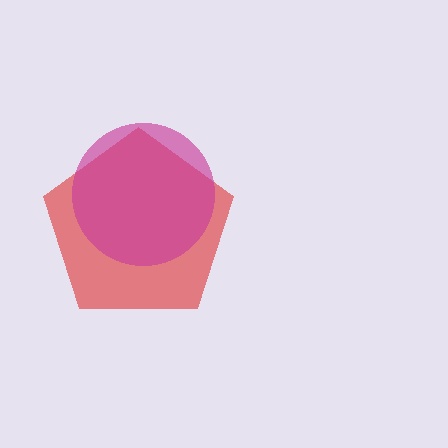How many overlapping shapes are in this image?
There are 2 overlapping shapes in the image.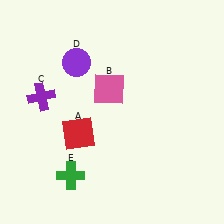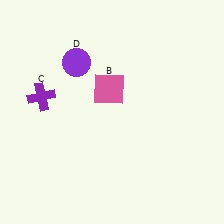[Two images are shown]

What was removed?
The red square (A), the green cross (E) were removed in Image 2.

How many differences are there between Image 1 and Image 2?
There are 2 differences between the two images.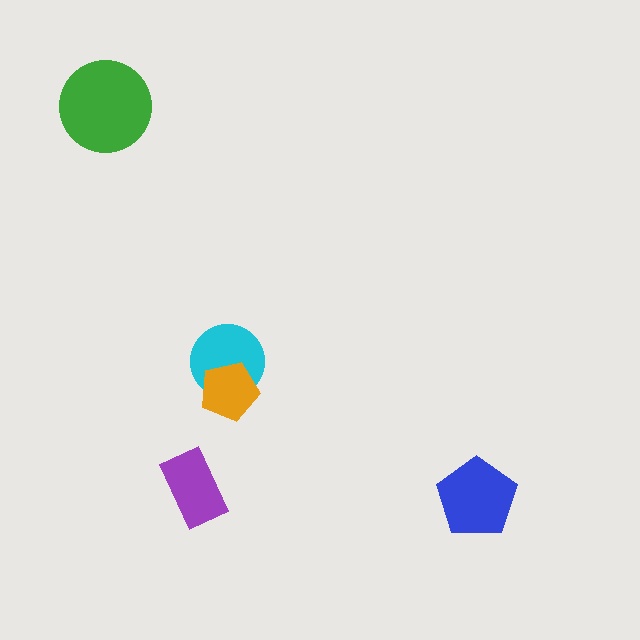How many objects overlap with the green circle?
0 objects overlap with the green circle.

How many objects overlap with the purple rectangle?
0 objects overlap with the purple rectangle.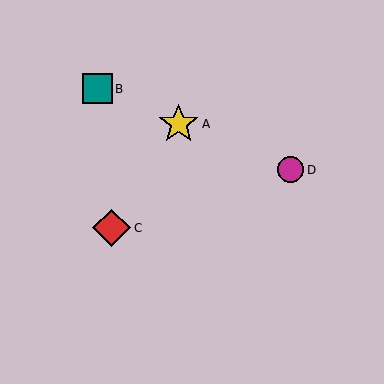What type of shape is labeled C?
Shape C is a red diamond.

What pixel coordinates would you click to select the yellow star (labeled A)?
Click at (179, 124) to select the yellow star A.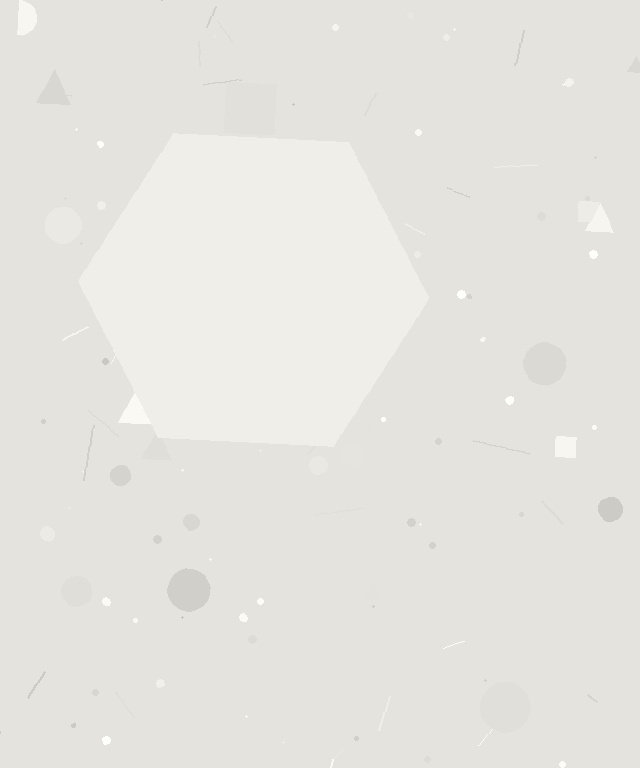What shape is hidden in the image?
A hexagon is hidden in the image.